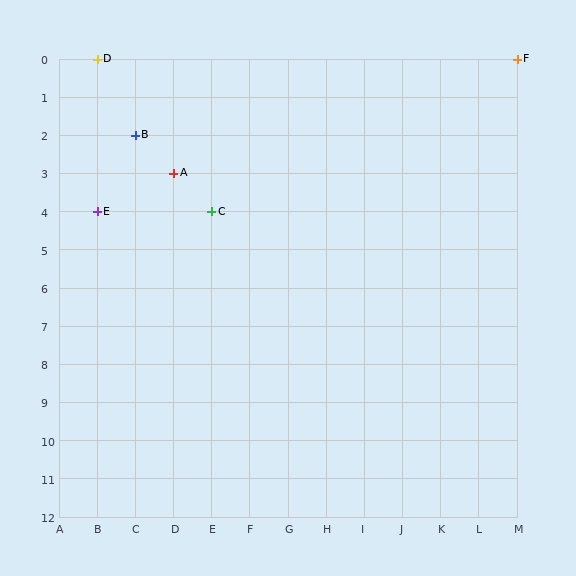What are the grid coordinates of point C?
Point C is at grid coordinates (E, 4).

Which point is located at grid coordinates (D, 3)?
Point A is at (D, 3).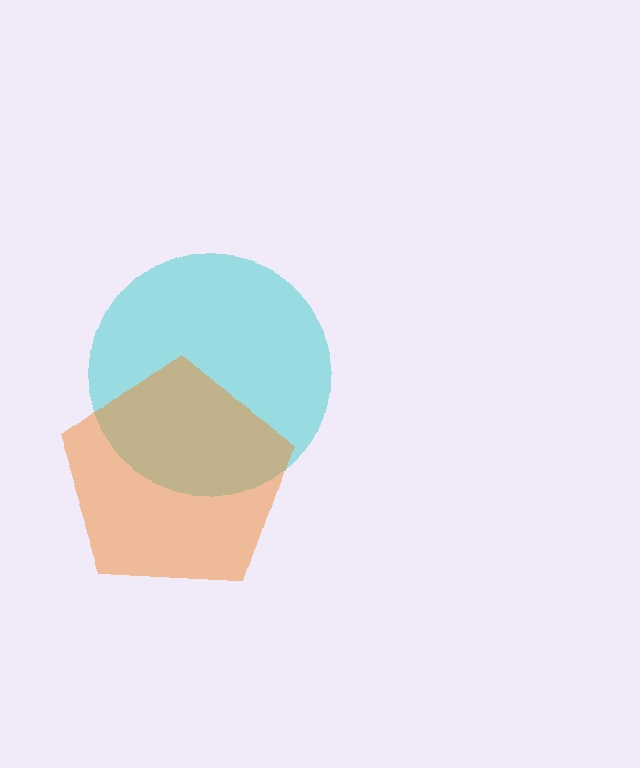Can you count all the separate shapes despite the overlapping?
Yes, there are 2 separate shapes.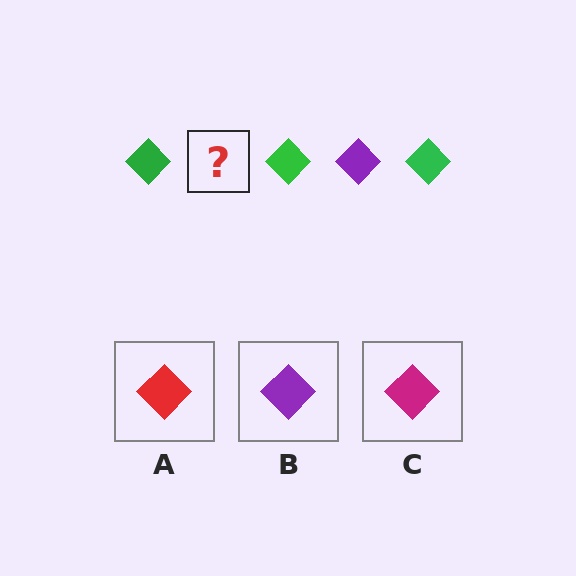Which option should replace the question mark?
Option B.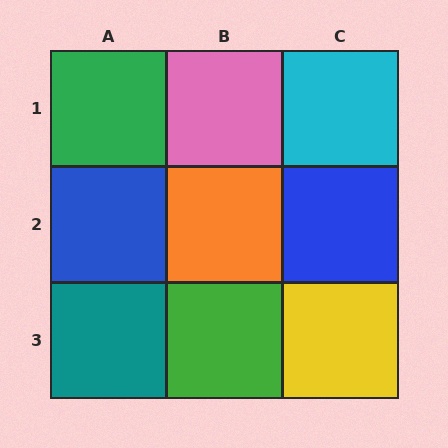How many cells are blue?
2 cells are blue.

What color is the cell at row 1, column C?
Cyan.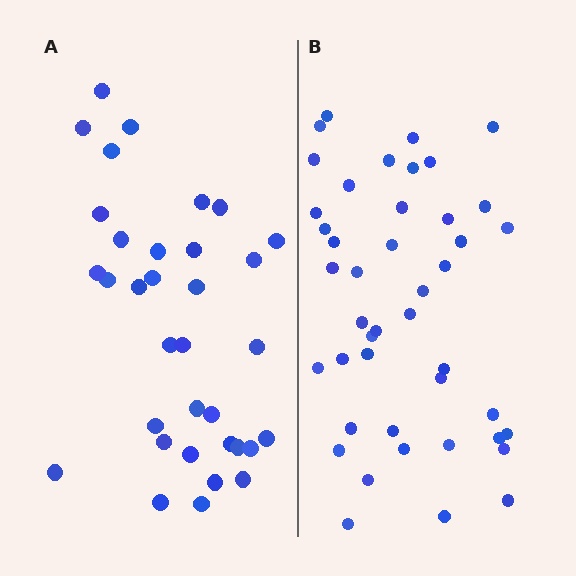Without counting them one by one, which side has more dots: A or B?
Region B (the right region) has more dots.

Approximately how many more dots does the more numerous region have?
Region B has roughly 10 or so more dots than region A.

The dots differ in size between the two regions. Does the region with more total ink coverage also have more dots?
No. Region A has more total ink coverage because its dots are larger, but region B actually contains more individual dots. Total area can be misleading — the number of items is what matters here.